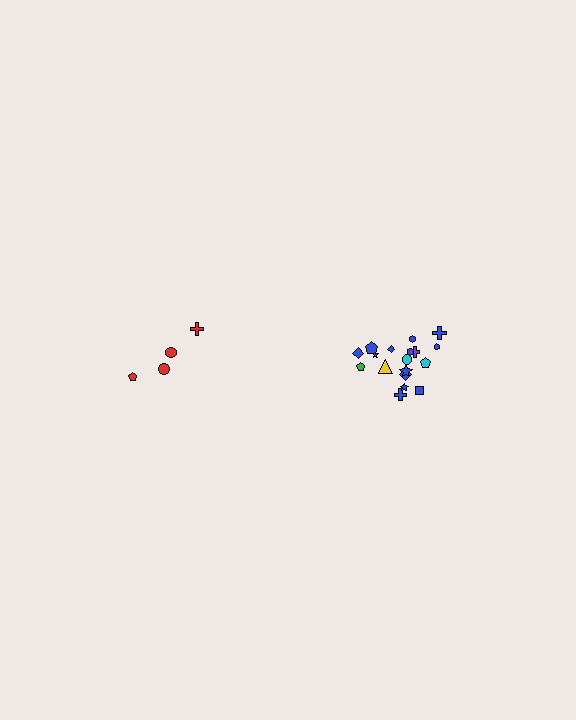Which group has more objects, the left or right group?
The right group.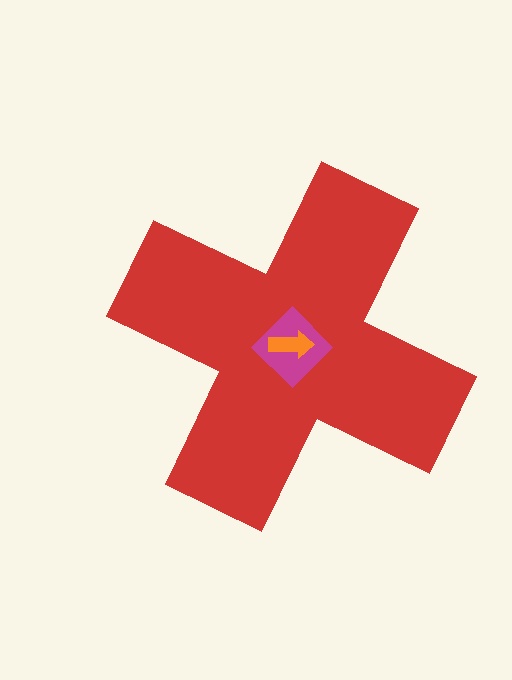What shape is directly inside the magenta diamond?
The orange arrow.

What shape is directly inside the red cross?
The magenta diamond.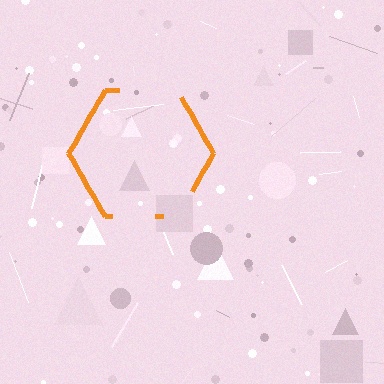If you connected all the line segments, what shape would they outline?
They would outline a hexagon.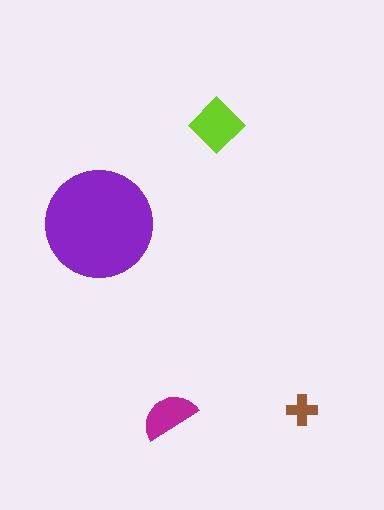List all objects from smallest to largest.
The brown cross, the magenta semicircle, the lime diamond, the purple circle.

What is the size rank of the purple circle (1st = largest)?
1st.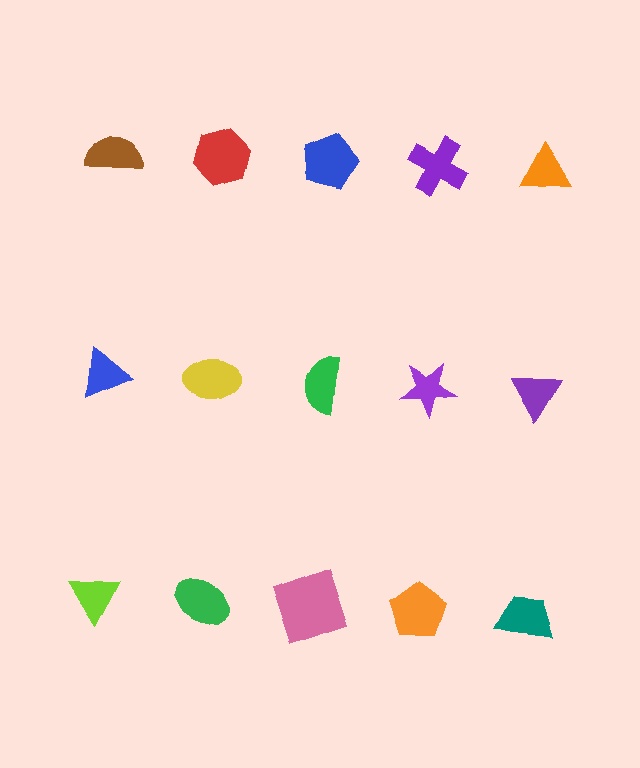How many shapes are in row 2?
5 shapes.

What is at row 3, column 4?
An orange pentagon.